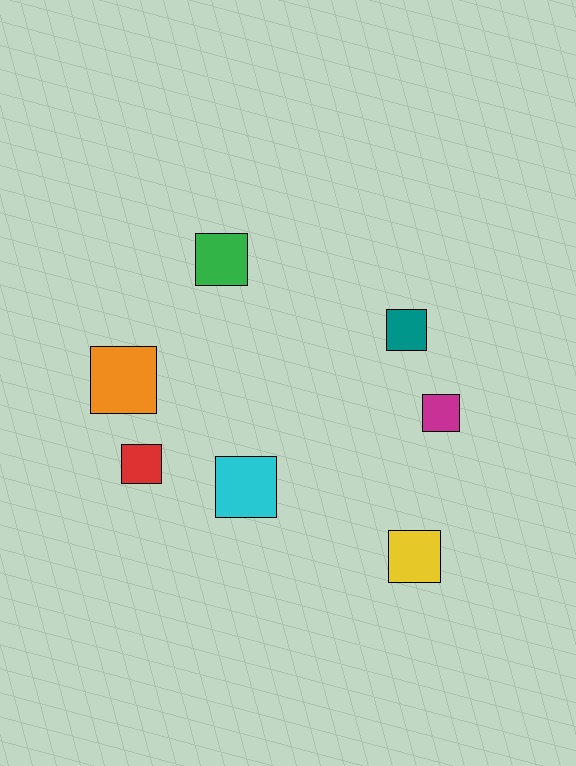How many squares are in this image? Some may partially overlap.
There are 7 squares.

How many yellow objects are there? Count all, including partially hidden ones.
There is 1 yellow object.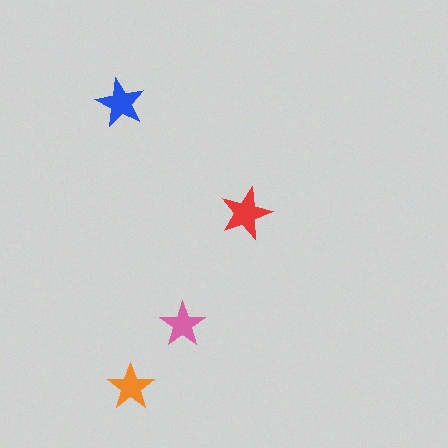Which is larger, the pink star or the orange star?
The orange one.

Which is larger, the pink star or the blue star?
The blue one.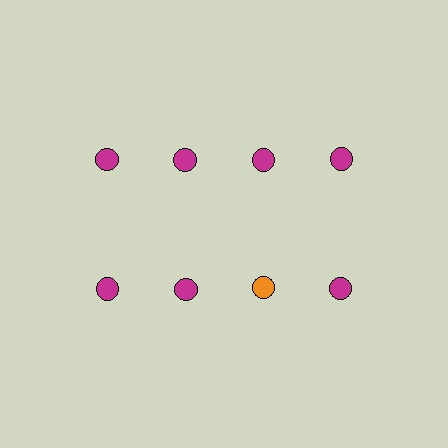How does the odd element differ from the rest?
It has a different color: orange instead of magenta.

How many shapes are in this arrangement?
There are 8 shapes arranged in a grid pattern.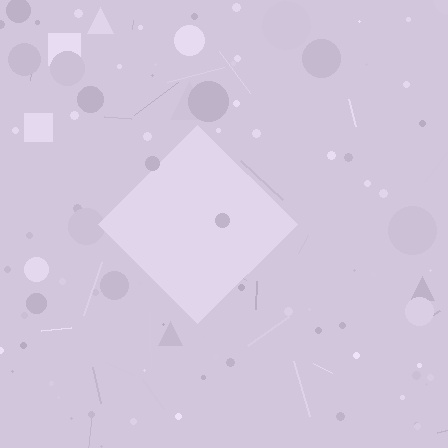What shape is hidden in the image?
A diamond is hidden in the image.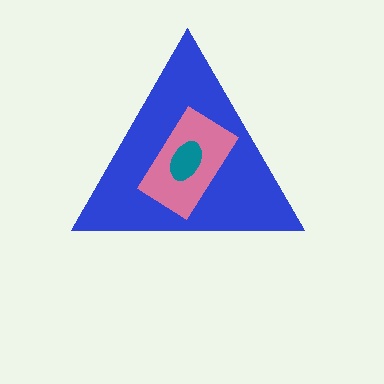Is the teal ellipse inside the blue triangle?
Yes.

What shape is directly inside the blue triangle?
The pink rectangle.